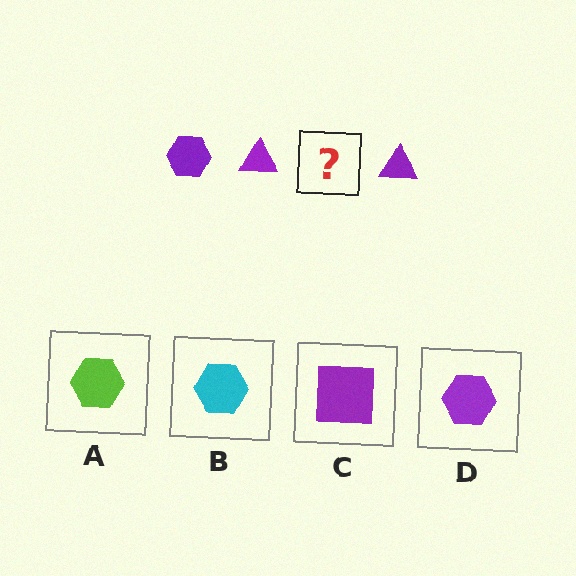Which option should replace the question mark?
Option D.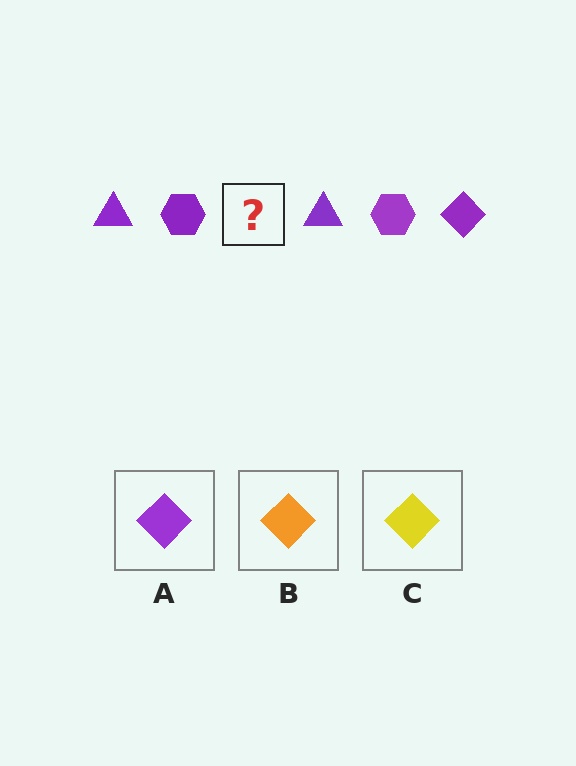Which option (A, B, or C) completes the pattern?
A.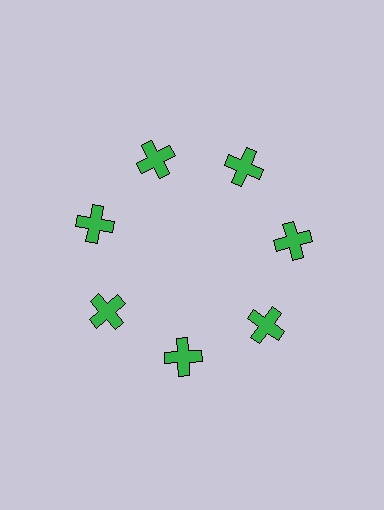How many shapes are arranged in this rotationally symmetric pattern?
There are 7 shapes, arranged in 7 groups of 1.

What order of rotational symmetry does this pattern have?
This pattern has 7-fold rotational symmetry.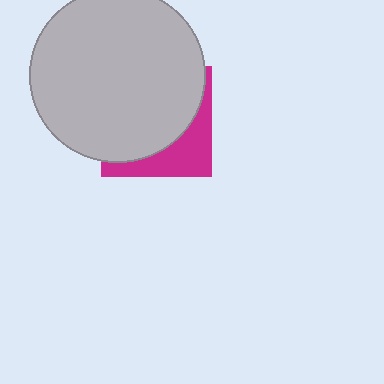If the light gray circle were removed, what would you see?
You would see the complete magenta square.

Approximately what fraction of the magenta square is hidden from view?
Roughly 69% of the magenta square is hidden behind the light gray circle.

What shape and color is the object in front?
The object in front is a light gray circle.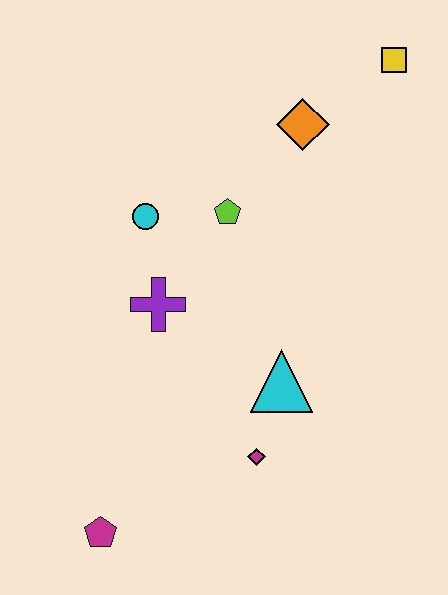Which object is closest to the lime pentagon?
The cyan circle is closest to the lime pentagon.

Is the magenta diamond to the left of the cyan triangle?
Yes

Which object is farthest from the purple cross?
The yellow square is farthest from the purple cross.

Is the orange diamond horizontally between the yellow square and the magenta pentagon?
Yes